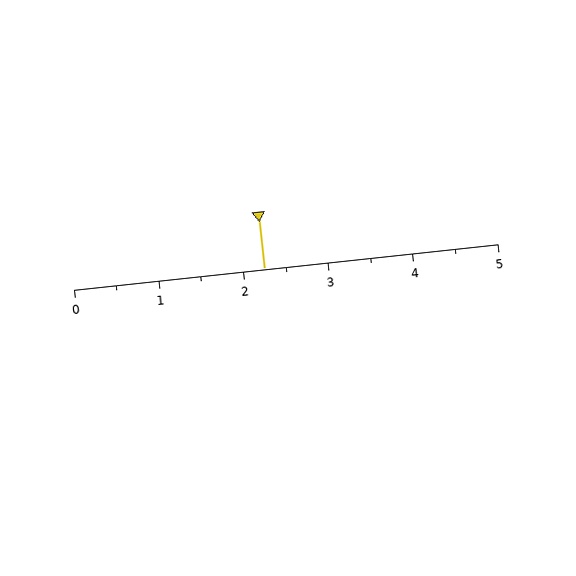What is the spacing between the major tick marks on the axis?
The major ticks are spaced 1 apart.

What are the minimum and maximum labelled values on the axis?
The axis runs from 0 to 5.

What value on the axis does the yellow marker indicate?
The marker indicates approximately 2.2.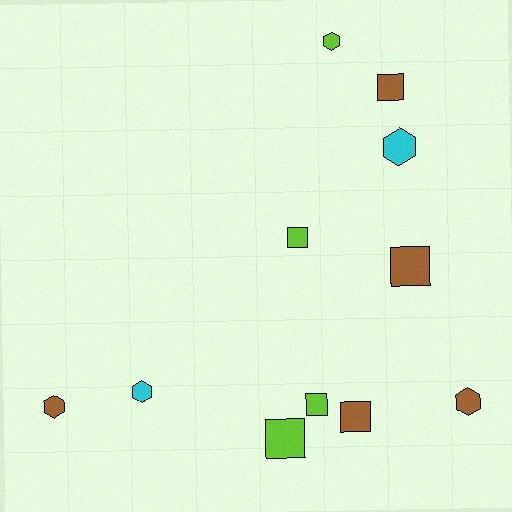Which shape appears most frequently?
Square, with 6 objects.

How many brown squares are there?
There are 3 brown squares.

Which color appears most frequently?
Brown, with 5 objects.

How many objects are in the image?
There are 11 objects.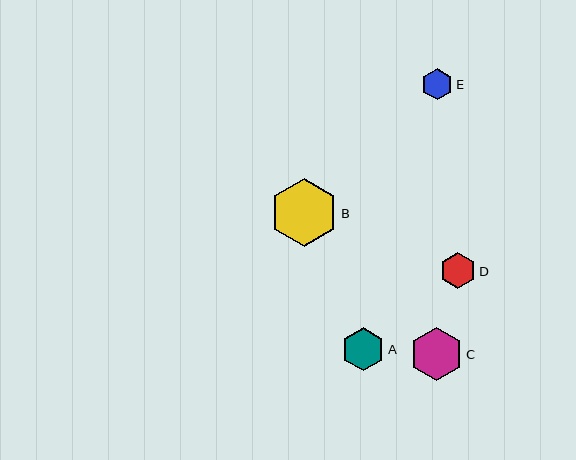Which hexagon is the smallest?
Hexagon E is the smallest with a size of approximately 31 pixels.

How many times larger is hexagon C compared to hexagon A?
Hexagon C is approximately 1.2 times the size of hexagon A.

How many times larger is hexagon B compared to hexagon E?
Hexagon B is approximately 2.2 times the size of hexagon E.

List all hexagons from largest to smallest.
From largest to smallest: B, C, A, D, E.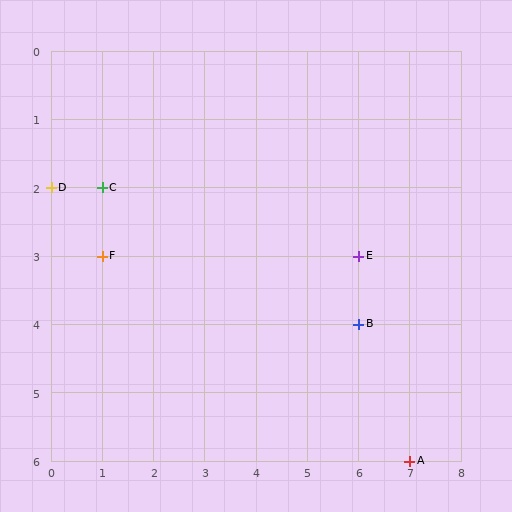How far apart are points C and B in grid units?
Points C and B are 5 columns and 2 rows apart (about 5.4 grid units diagonally).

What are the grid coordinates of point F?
Point F is at grid coordinates (1, 3).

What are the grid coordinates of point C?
Point C is at grid coordinates (1, 2).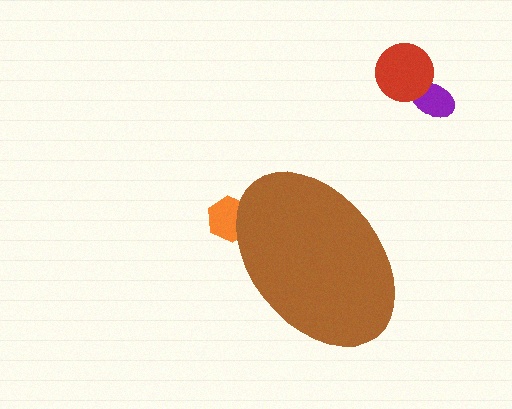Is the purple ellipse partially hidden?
No, the purple ellipse is fully visible.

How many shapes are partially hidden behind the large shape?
1 shape is partially hidden.